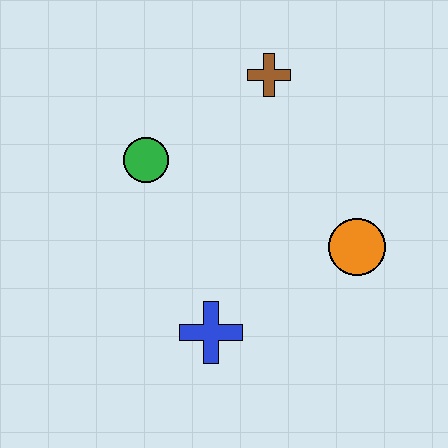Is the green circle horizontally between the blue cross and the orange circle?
No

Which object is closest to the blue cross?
The orange circle is closest to the blue cross.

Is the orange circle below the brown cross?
Yes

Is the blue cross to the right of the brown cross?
No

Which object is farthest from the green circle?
The orange circle is farthest from the green circle.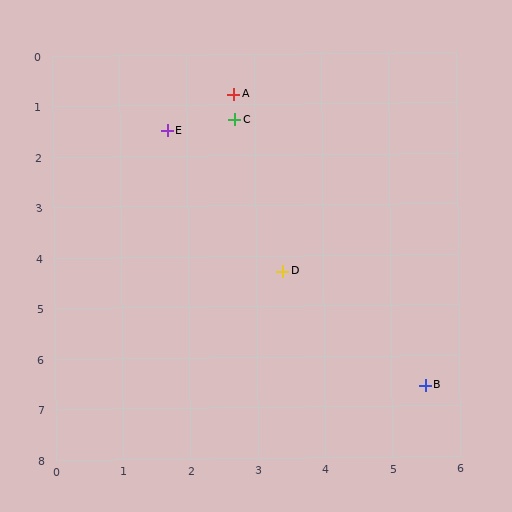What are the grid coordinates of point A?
Point A is at approximately (2.7, 0.8).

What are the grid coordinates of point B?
Point B is at approximately (5.5, 6.6).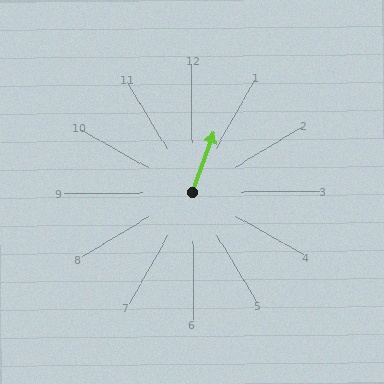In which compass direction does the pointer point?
North.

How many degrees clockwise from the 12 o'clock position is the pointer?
Approximately 21 degrees.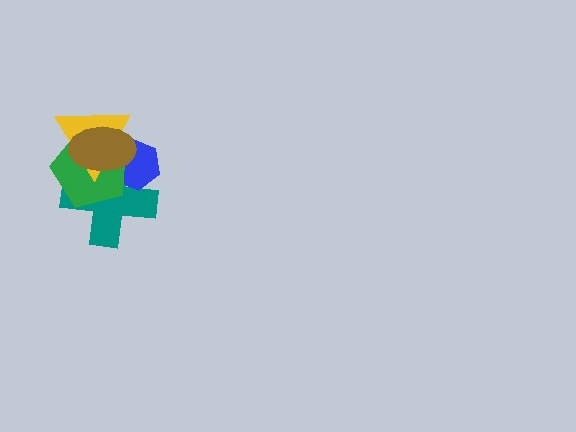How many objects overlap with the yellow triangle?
4 objects overlap with the yellow triangle.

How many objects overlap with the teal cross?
4 objects overlap with the teal cross.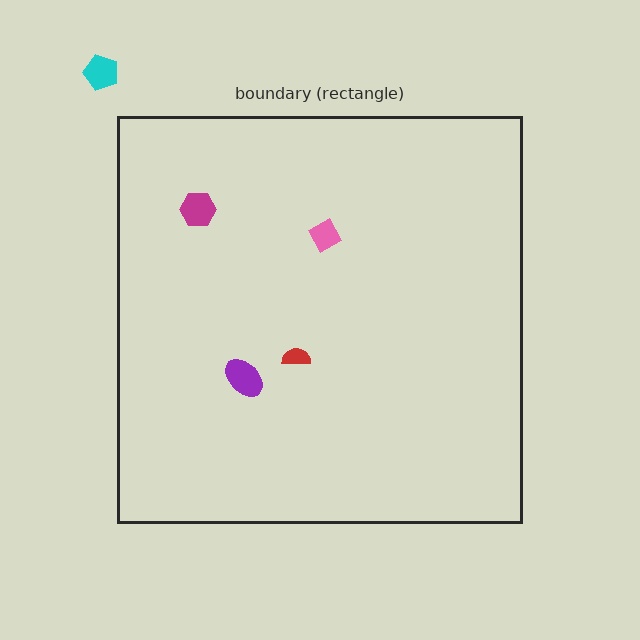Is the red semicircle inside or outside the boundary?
Inside.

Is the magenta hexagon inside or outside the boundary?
Inside.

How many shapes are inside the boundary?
4 inside, 1 outside.